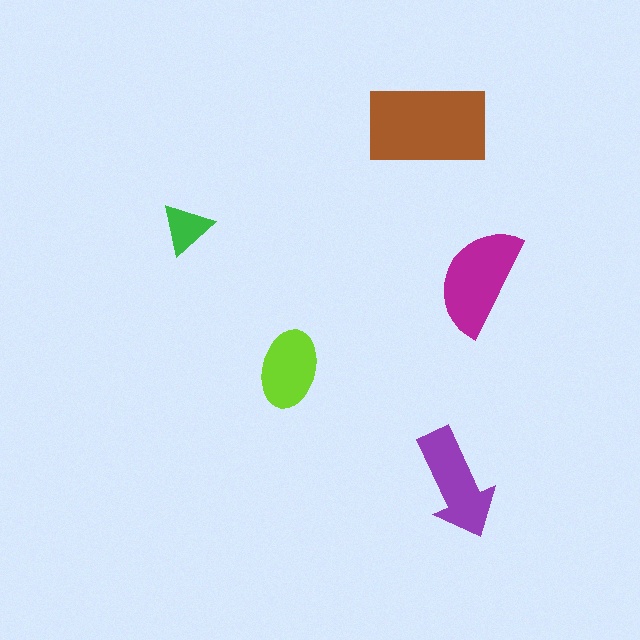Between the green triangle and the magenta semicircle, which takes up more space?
The magenta semicircle.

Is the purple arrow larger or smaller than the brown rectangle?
Smaller.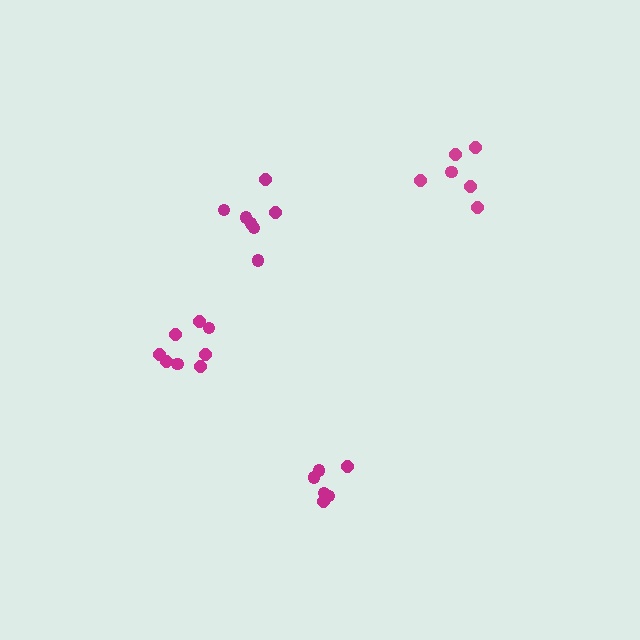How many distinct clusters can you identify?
There are 4 distinct clusters.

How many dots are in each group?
Group 1: 8 dots, Group 2: 6 dots, Group 3: 7 dots, Group 4: 6 dots (27 total).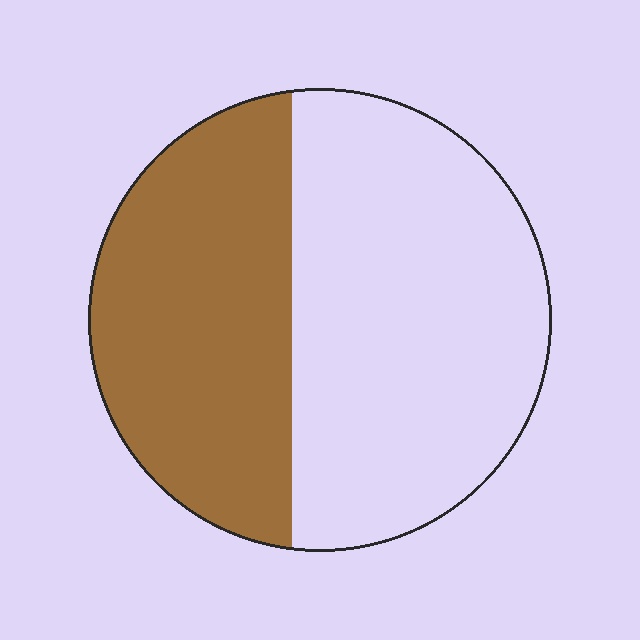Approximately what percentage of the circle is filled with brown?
Approximately 40%.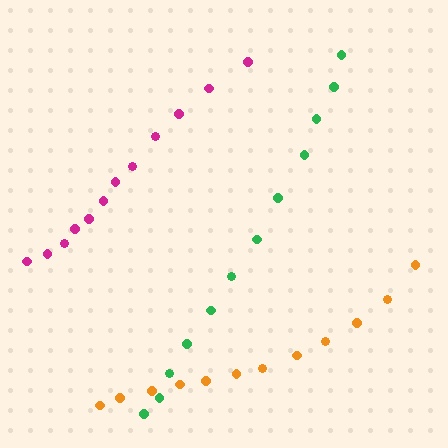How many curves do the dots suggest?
There are 3 distinct paths.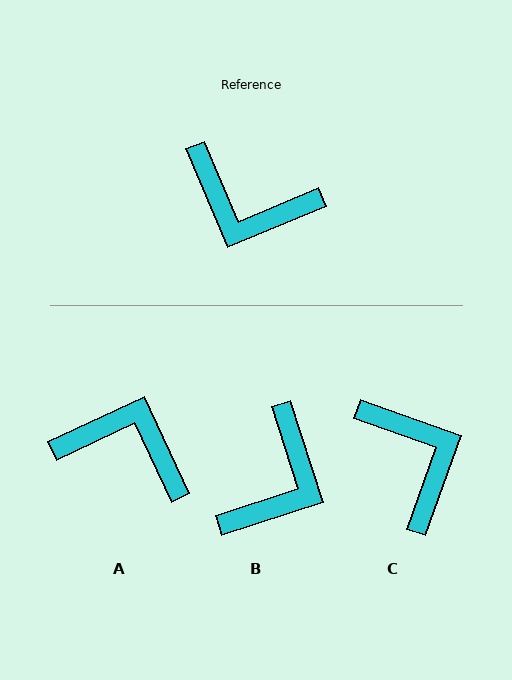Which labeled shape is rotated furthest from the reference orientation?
A, about 178 degrees away.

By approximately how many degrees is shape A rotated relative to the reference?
Approximately 178 degrees clockwise.